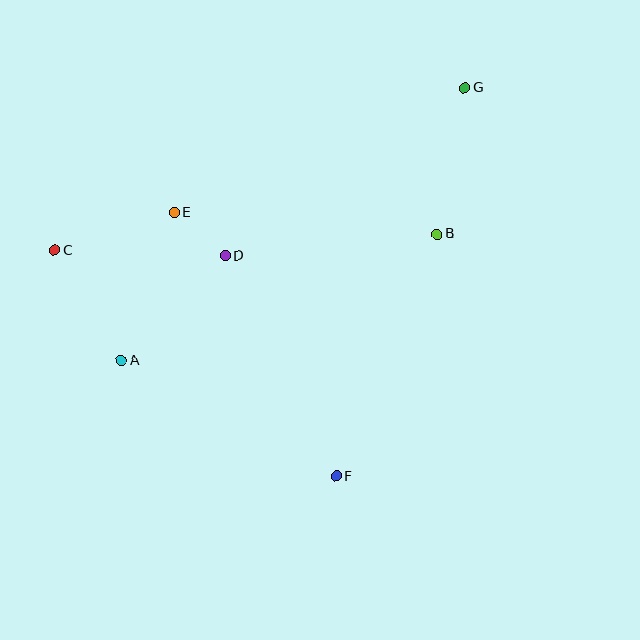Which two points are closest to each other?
Points D and E are closest to each other.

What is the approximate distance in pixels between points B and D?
The distance between B and D is approximately 212 pixels.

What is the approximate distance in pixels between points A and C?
The distance between A and C is approximately 129 pixels.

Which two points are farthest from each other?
Points C and G are farthest from each other.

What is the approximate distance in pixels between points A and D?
The distance between A and D is approximately 148 pixels.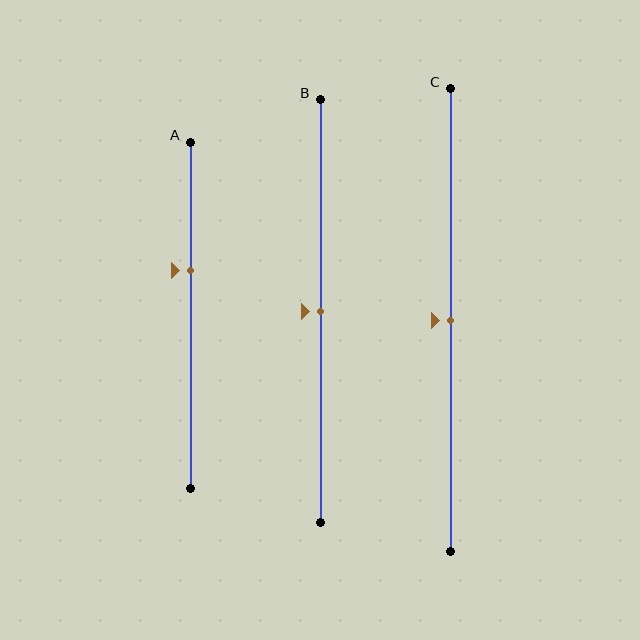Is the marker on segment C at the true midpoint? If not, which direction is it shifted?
Yes, the marker on segment C is at the true midpoint.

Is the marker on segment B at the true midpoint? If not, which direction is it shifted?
Yes, the marker on segment B is at the true midpoint.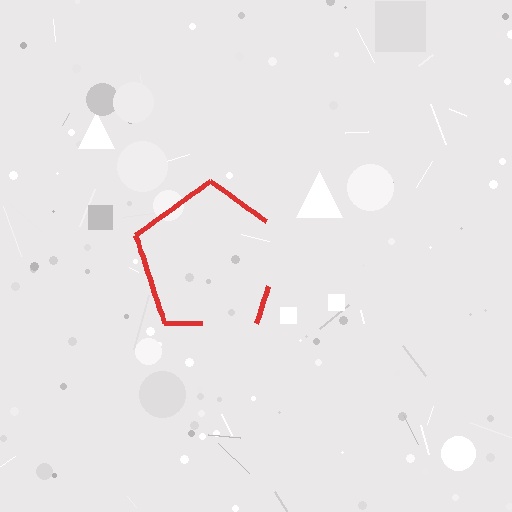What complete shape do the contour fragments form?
The contour fragments form a pentagon.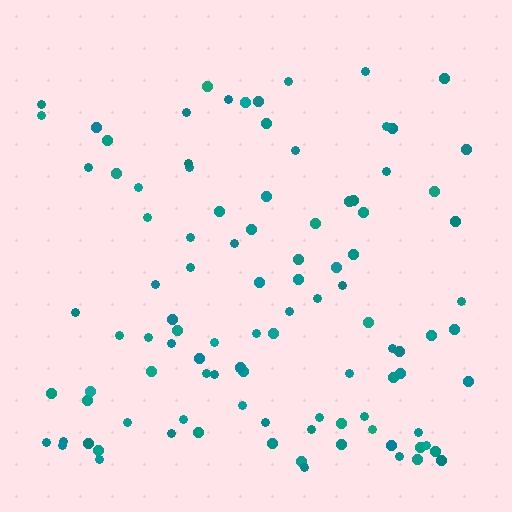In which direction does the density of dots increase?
From top to bottom, with the bottom side densest.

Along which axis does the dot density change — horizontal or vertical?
Vertical.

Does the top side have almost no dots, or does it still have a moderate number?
Still a moderate number, just noticeably fewer than the bottom.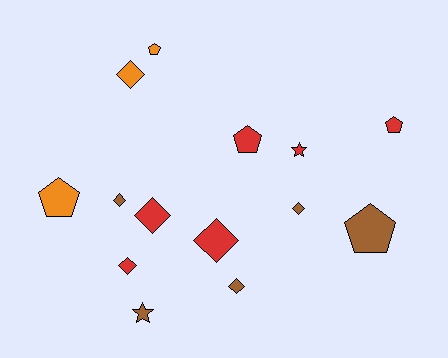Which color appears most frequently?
Red, with 6 objects.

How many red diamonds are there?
There are 3 red diamonds.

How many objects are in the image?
There are 14 objects.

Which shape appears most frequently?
Diamond, with 7 objects.